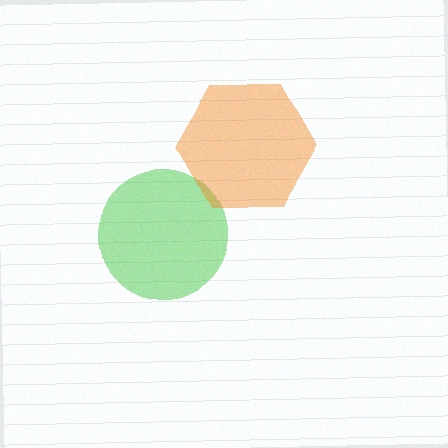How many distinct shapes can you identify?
There are 2 distinct shapes: a green circle, an orange hexagon.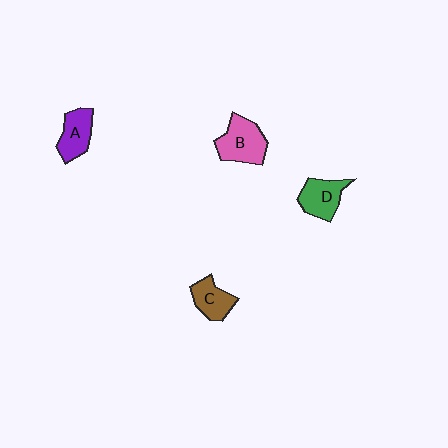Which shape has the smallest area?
Shape C (brown).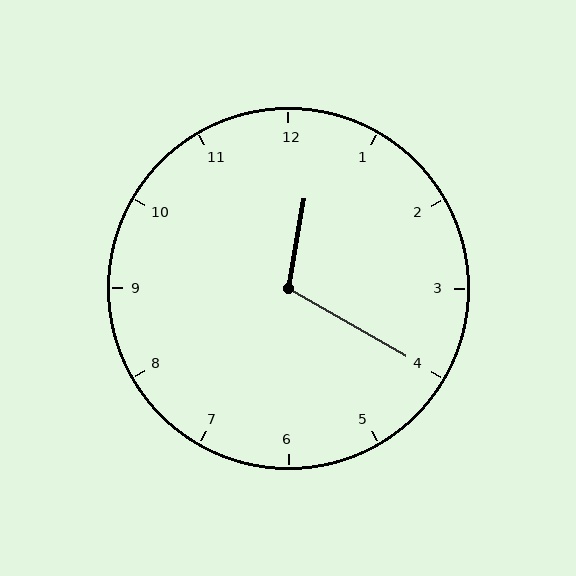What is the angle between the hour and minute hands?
Approximately 110 degrees.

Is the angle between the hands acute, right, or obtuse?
It is obtuse.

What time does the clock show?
12:20.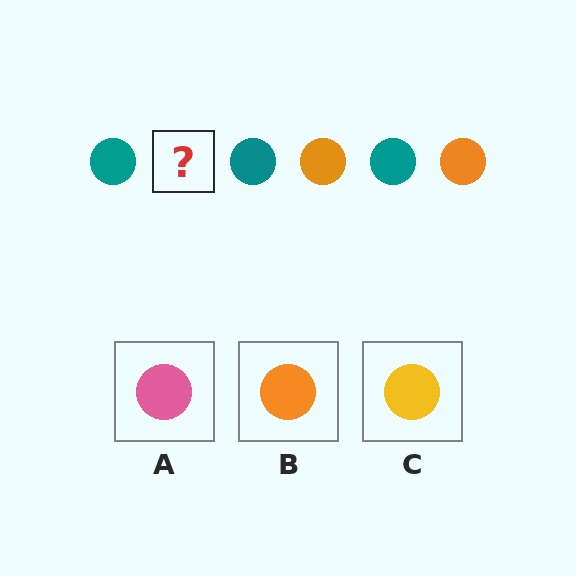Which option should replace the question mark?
Option B.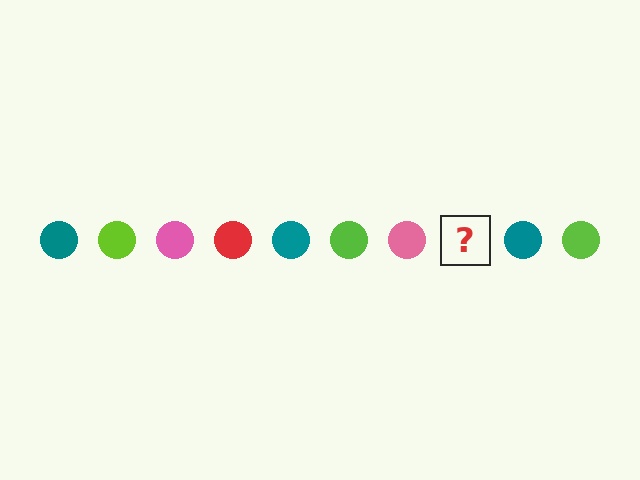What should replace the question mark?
The question mark should be replaced with a red circle.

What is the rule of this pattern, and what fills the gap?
The rule is that the pattern cycles through teal, lime, pink, red circles. The gap should be filled with a red circle.